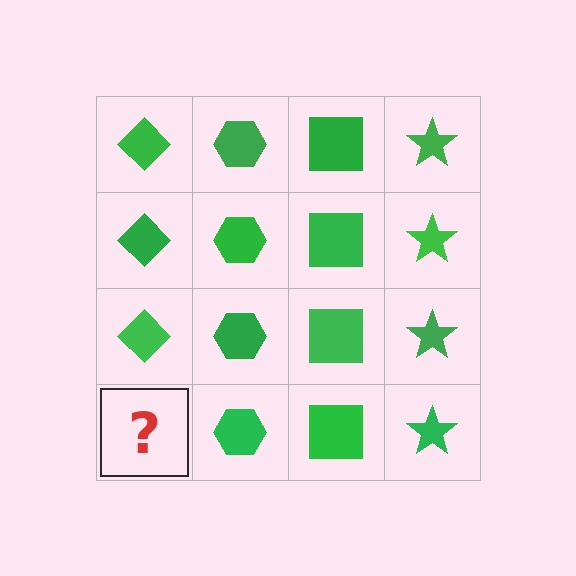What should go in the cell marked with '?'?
The missing cell should contain a green diamond.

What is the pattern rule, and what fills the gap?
The rule is that each column has a consistent shape. The gap should be filled with a green diamond.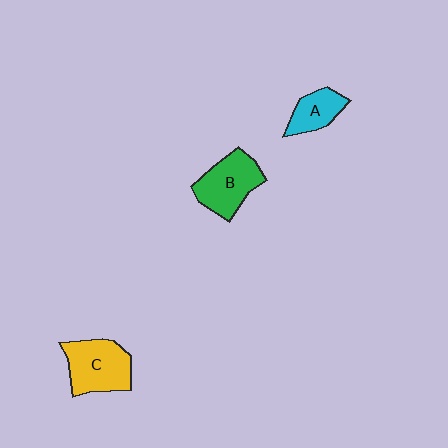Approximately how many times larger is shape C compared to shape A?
Approximately 1.7 times.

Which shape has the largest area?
Shape C (yellow).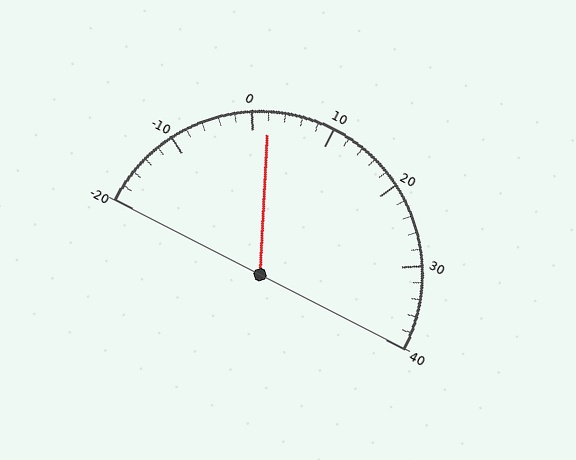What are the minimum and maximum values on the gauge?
The gauge ranges from -20 to 40.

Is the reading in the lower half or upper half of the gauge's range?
The reading is in the lower half of the range (-20 to 40).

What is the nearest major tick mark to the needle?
The nearest major tick mark is 0.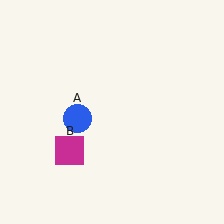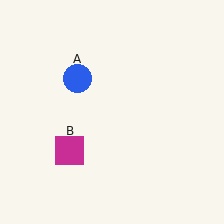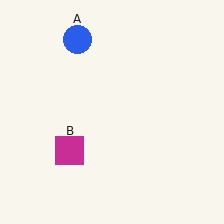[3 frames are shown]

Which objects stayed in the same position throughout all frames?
Magenta square (object B) remained stationary.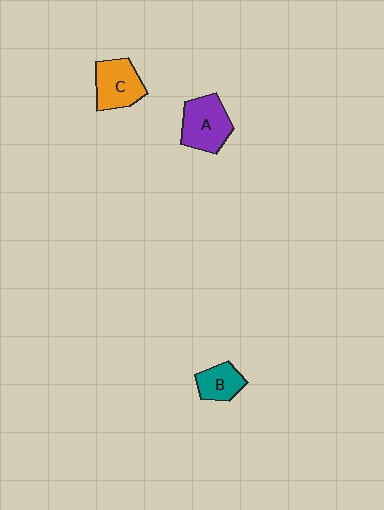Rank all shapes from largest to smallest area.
From largest to smallest: A (purple), C (orange), B (teal).